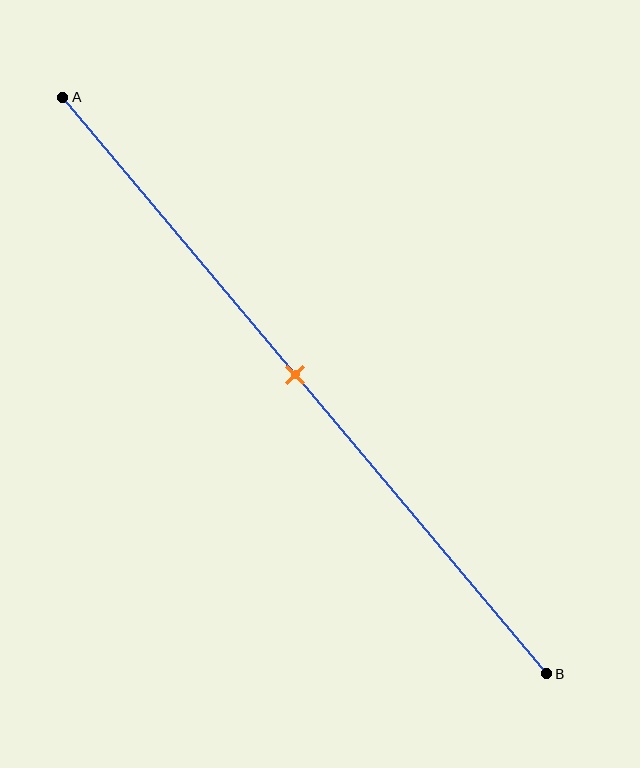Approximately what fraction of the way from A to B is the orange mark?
The orange mark is approximately 50% of the way from A to B.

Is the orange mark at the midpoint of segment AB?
Yes, the mark is approximately at the midpoint.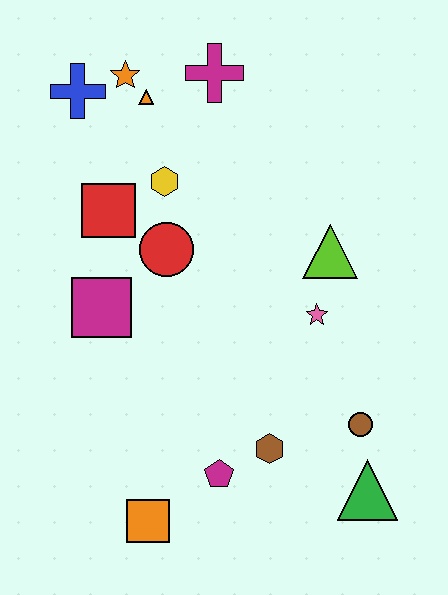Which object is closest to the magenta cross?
The orange triangle is closest to the magenta cross.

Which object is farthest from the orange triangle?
The green triangle is farthest from the orange triangle.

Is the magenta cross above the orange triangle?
Yes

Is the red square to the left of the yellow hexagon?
Yes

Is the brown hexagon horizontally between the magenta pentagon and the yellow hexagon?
No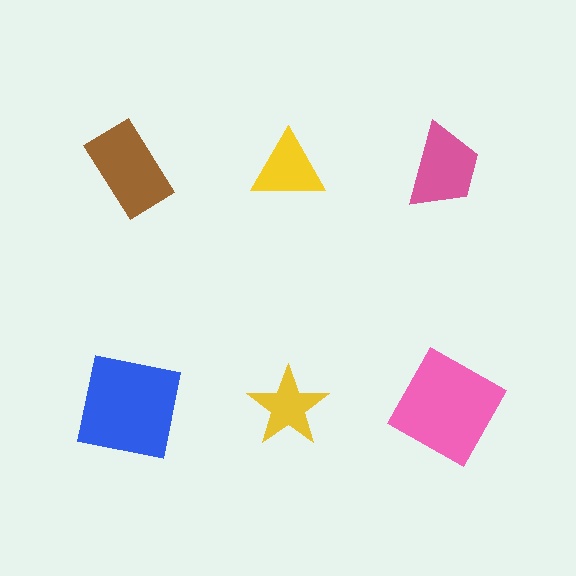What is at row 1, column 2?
A yellow triangle.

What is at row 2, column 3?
A pink square.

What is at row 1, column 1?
A brown rectangle.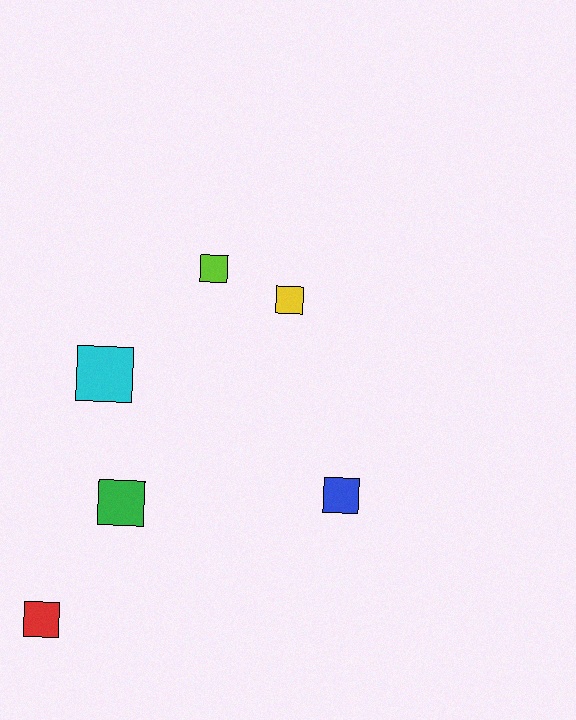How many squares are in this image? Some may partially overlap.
There are 6 squares.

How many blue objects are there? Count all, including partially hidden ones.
There is 1 blue object.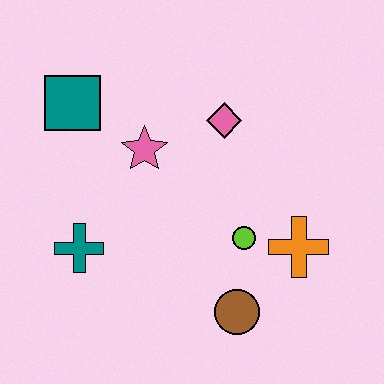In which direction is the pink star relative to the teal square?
The pink star is to the right of the teal square.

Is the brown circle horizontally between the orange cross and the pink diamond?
Yes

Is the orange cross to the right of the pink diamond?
Yes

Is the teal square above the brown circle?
Yes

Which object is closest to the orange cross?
The lime circle is closest to the orange cross.